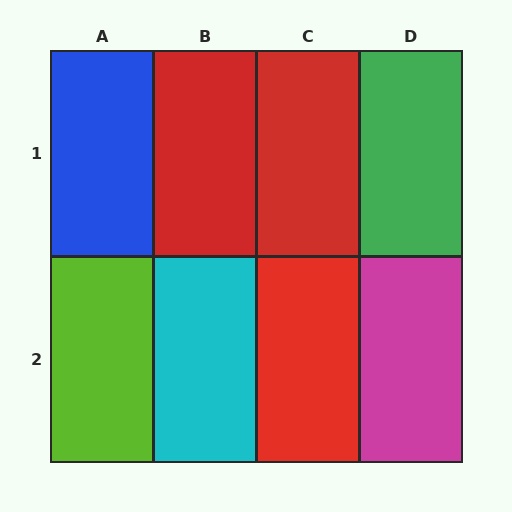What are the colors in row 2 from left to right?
Lime, cyan, red, magenta.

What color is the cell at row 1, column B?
Red.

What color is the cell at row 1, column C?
Red.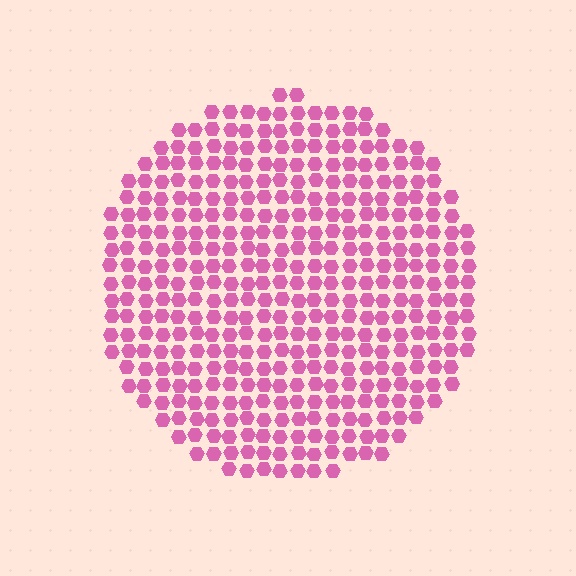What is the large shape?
The large shape is a circle.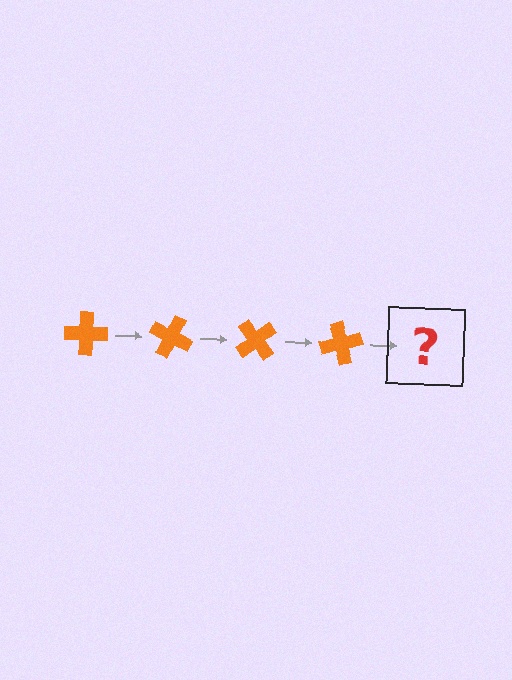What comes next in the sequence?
The next element should be an orange cross rotated 100 degrees.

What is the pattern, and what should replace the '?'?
The pattern is that the cross rotates 25 degrees each step. The '?' should be an orange cross rotated 100 degrees.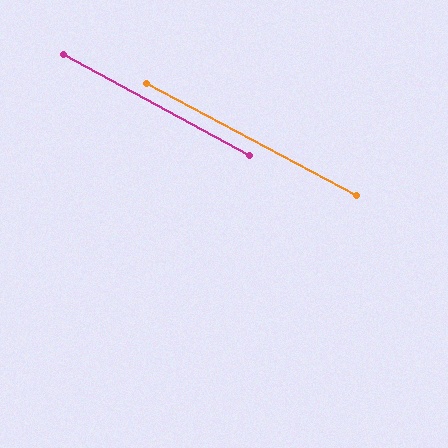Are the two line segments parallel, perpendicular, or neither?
Parallel — their directions differ by only 0.5°.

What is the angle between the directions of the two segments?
Approximately 1 degree.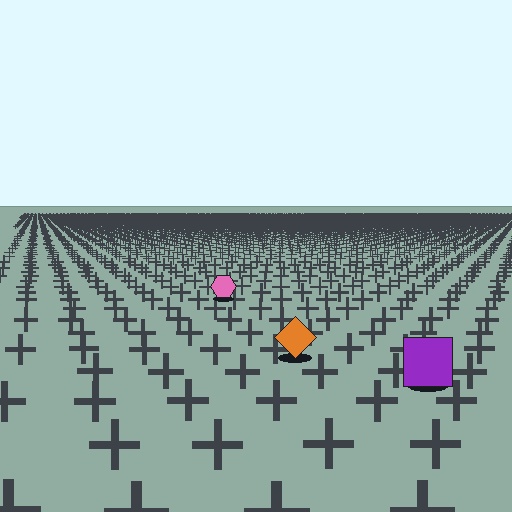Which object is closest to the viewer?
The purple square is closest. The texture marks near it are larger and more spread out.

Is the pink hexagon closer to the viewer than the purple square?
No. The purple square is closer — you can tell from the texture gradient: the ground texture is coarser near it.